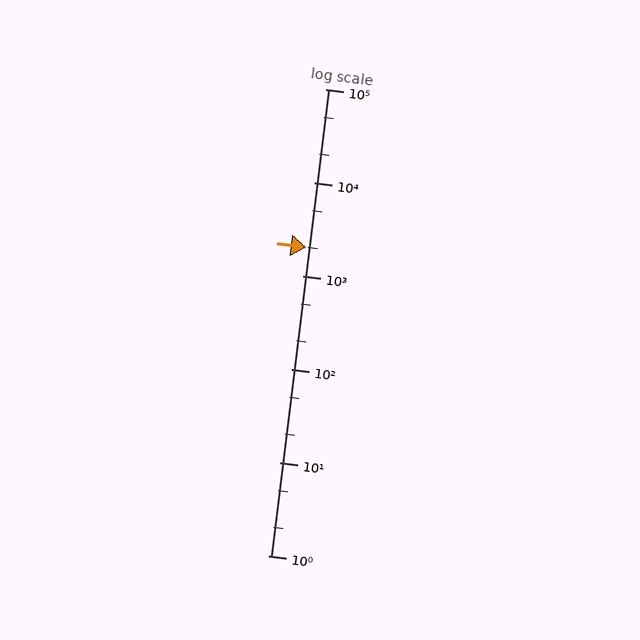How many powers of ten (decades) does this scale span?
The scale spans 5 decades, from 1 to 100000.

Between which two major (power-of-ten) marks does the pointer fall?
The pointer is between 1000 and 10000.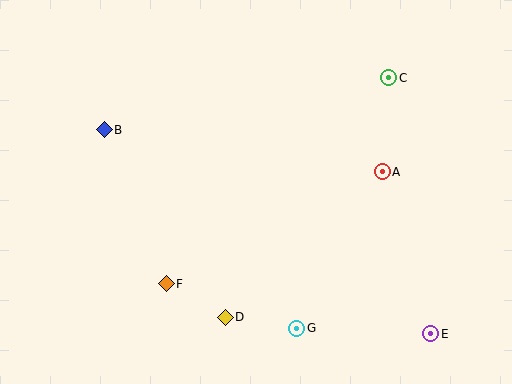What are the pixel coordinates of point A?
Point A is at (382, 172).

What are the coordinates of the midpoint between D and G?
The midpoint between D and G is at (261, 323).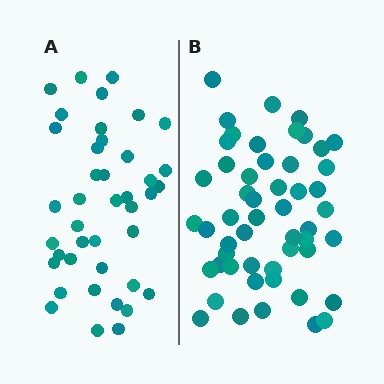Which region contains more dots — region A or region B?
Region B (the right region) has more dots.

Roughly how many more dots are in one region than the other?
Region B has roughly 12 or so more dots than region A.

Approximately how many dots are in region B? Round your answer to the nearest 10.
About 50 dots. (The exact count is 52, which rounds to 50.)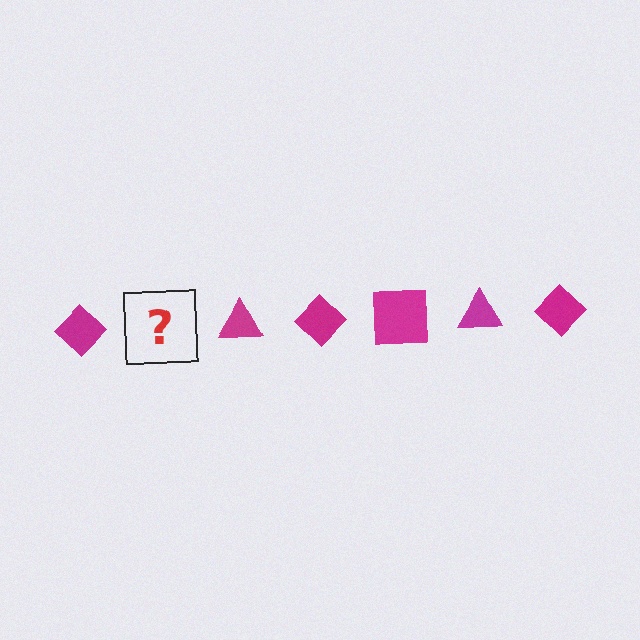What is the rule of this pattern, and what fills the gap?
The rule is that the pattern cycles through diamond, square, triangle shapes in magenta. The gap should be filled with a magenta square.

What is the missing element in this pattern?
The missing element is a magenta square.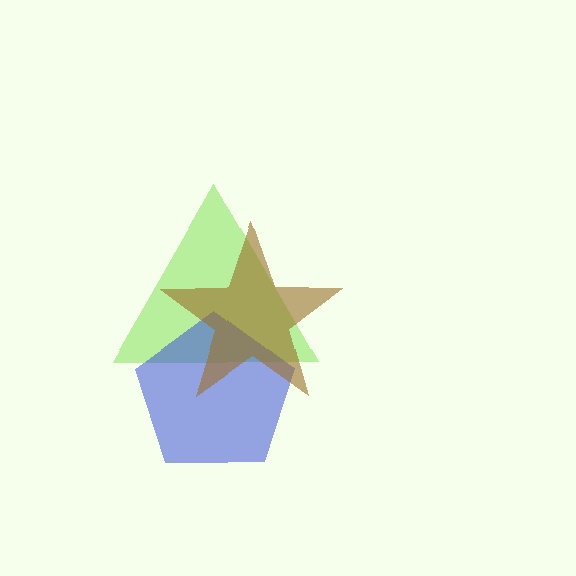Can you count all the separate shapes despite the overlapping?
Yes, there are 3 separate shapes.